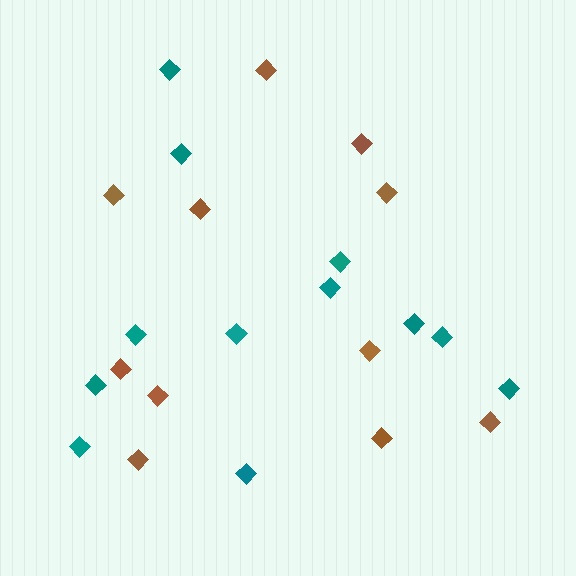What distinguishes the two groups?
There are 2 groups: one group of teal diamonds (12) and one group of brown diamonds (11).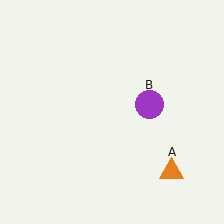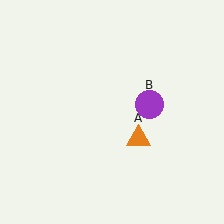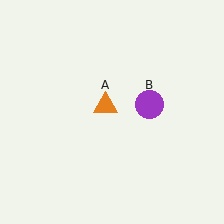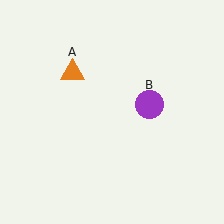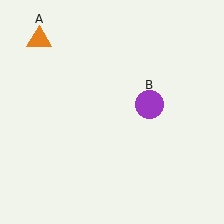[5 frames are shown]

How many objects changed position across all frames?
1 object changed position: orange triangle (object A).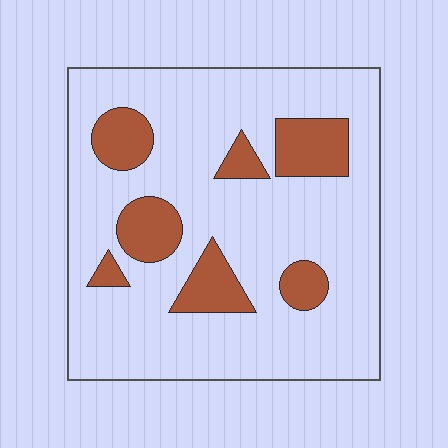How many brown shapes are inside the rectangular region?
7.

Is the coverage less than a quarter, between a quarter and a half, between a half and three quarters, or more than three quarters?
Less than a quarter.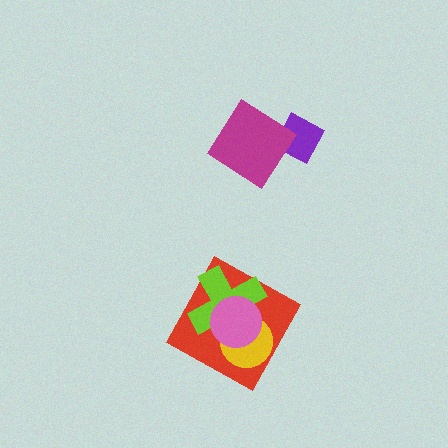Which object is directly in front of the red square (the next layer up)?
The lime cross is directly in front of the red square.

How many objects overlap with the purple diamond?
1 object overlaps with the purple diamond.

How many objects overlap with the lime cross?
3 objects overlap with the lime cross.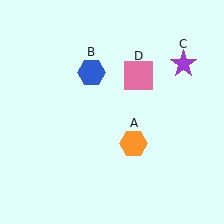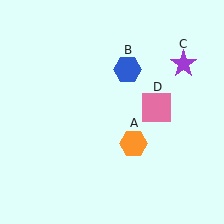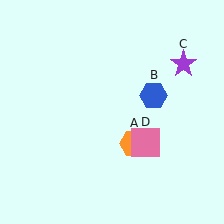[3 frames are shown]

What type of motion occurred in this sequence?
The blue hexagon (object B), pink square (object D) rotated clockwise around the center of the scene.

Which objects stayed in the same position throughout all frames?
Orange hexagon (object A) and purple star (object C) remained stationary.